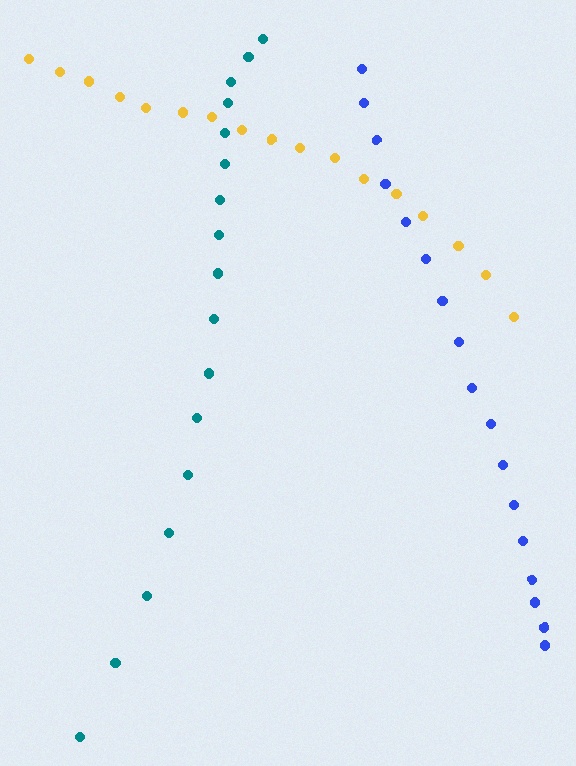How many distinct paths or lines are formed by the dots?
There are 3 distinct paths.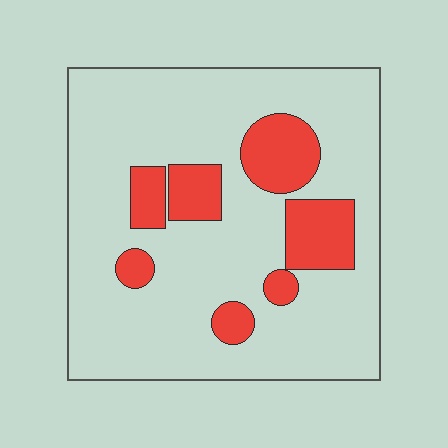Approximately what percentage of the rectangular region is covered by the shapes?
Approximately 20%.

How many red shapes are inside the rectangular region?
7.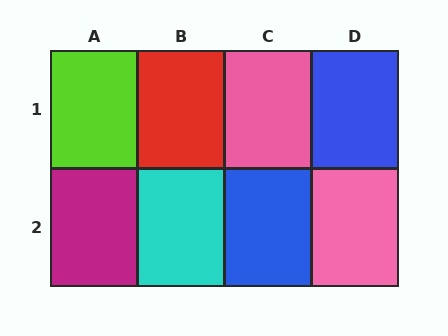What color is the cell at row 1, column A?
Lime.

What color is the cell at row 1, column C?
Pink.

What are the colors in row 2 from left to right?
Magenta, cyan, blue, pink.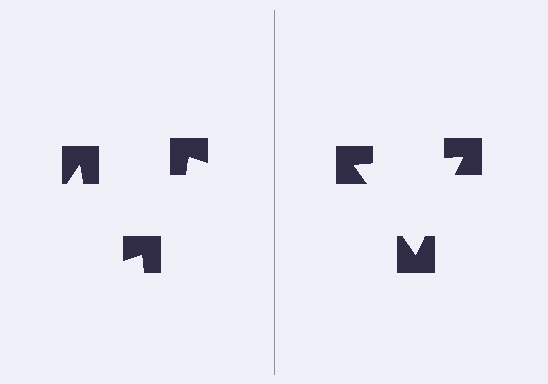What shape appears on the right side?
An illusory triangle.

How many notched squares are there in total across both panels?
6 — 3 on each side.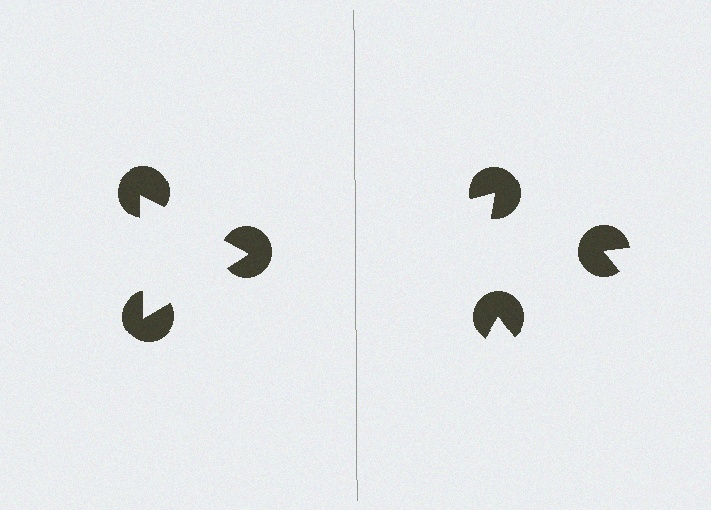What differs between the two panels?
The pac-man discs are positioned identically on both sides; only the wedge orientations differ. On the left they align to a triangle; on the right they are misaligned.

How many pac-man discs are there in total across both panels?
6 — 3 on each side.